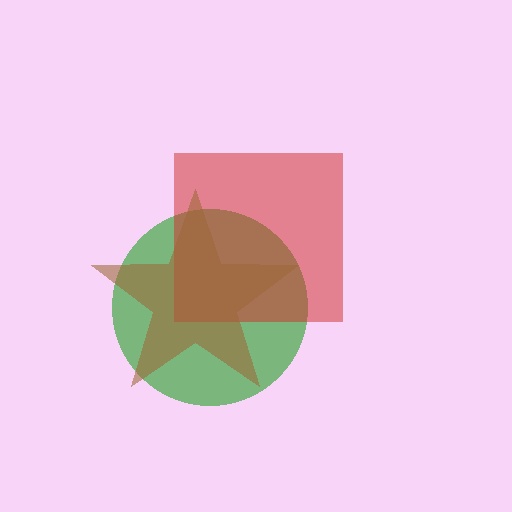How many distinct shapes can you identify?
There are 3 distinct shapes: a green circle, a red square, a brown star.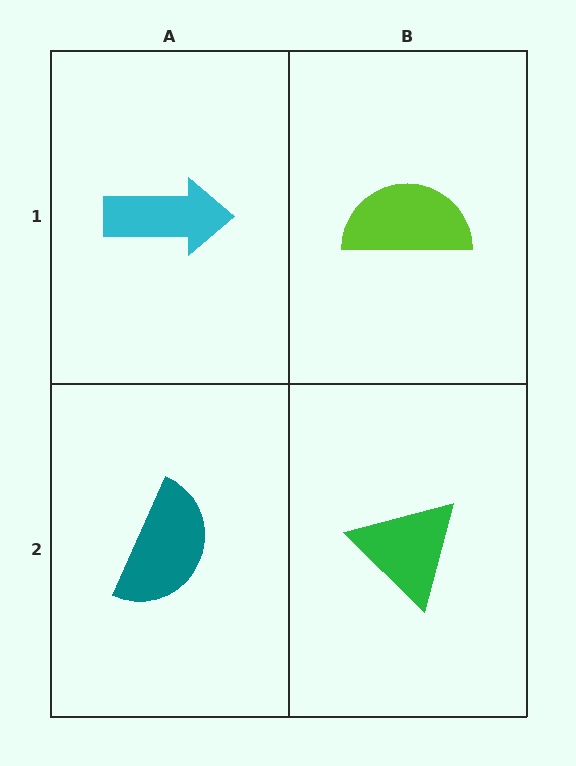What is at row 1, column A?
A cyan arrow.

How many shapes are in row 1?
2 shapes.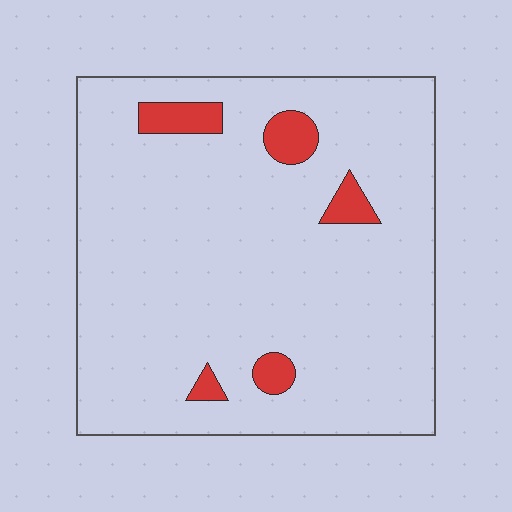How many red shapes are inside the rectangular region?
5.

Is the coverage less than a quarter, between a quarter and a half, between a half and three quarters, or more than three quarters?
Less than a quarter.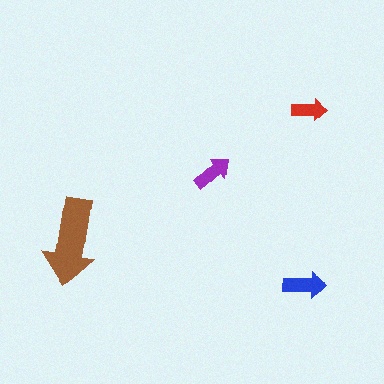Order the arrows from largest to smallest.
the brown one, the blue one, the purple one, the red one.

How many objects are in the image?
There are 4 objects in the image.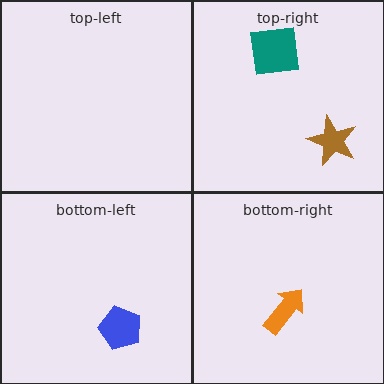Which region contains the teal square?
The top-right region.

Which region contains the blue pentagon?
The bottom-left region.